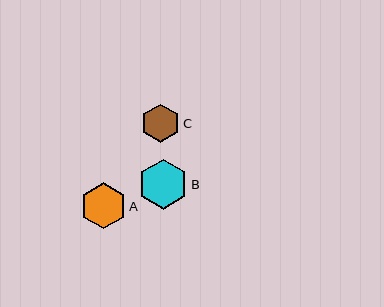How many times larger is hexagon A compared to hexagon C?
Hexagon A is approximately 1.2 times the size of hexagon C.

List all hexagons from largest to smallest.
From largest to smallest: B, A, C.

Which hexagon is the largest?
Hexagon B is the largest with a size of approximately 50 pixels.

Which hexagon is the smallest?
Hexagon C is the smallest with a size of approximately 38 pixels.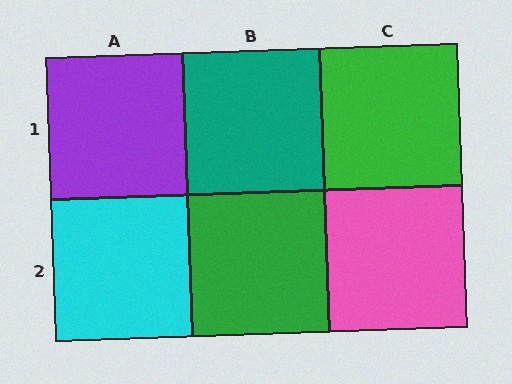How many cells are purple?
1 cell is purple.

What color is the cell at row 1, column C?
Green.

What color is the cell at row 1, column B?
Teal.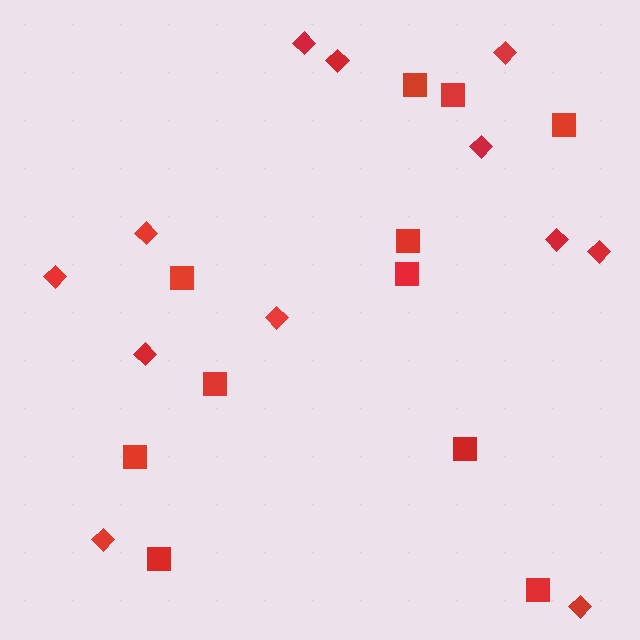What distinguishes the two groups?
There are 2 groups: one group of diamonds (12) and one group of squares (11).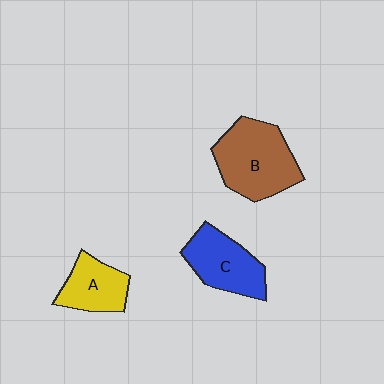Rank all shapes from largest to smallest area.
From largest to smallest: B (brown), C (blue), A (yellow).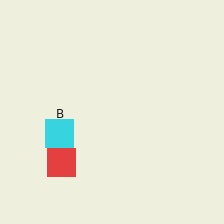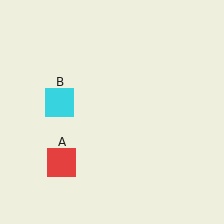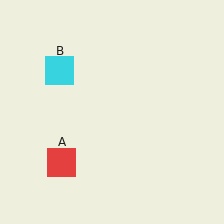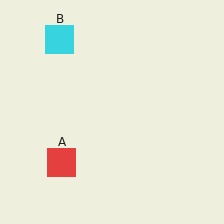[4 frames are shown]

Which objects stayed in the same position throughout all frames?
Red square (object A) remained stationary.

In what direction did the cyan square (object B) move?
The cyan square (object B) moved up.